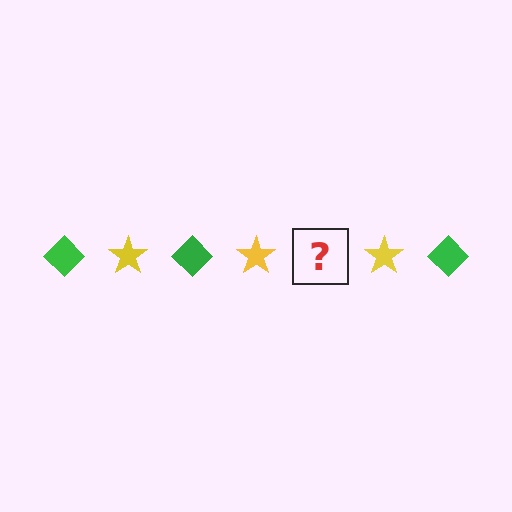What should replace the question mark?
The question mark should be replaced with a green diamond.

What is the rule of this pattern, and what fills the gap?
The rule is that the pattern alternates between green diamond and yellow star. The gap should be filled with a green diamond.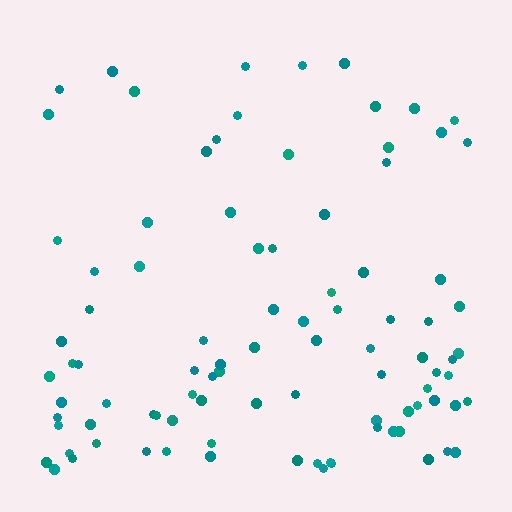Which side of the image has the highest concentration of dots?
The bottom.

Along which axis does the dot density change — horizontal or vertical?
Vertical.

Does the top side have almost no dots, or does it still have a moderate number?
Still a moderate number, just noticeably fewer than the bottom.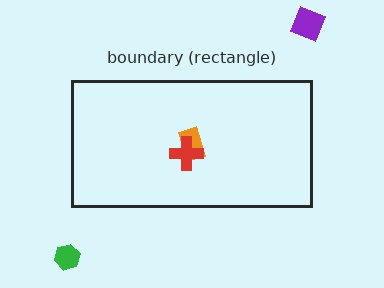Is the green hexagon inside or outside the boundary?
Outside.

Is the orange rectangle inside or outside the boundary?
Inside.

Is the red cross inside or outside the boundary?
Inside.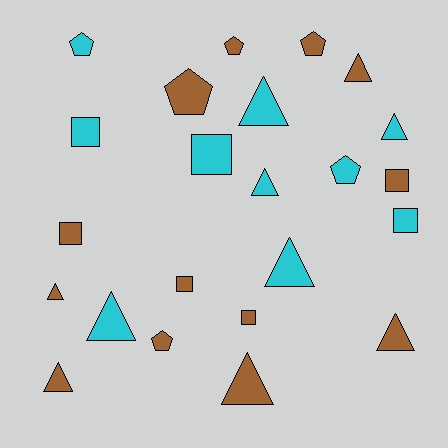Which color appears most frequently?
Brown, with 13 objects.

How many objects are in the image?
There are 23 objects.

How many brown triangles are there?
There are 5 brown triangles.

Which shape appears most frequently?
Triangle, with 10 objects.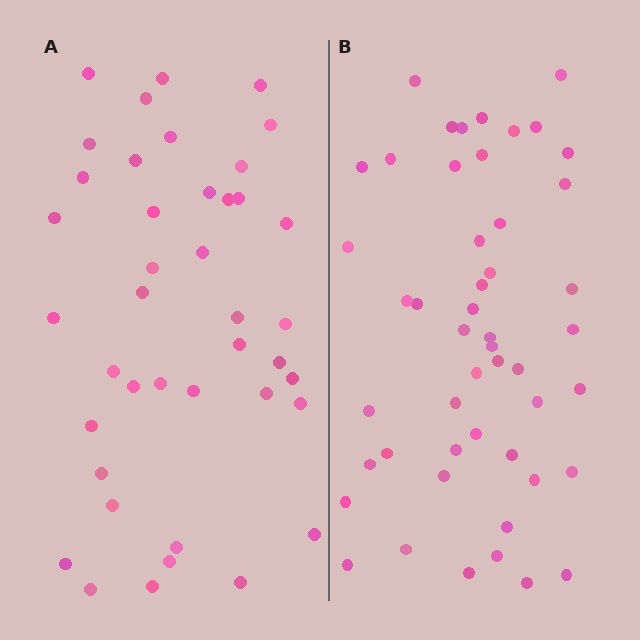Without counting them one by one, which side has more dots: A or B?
Region B (the right region) has more dots.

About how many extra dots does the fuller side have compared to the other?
Region B has roughly 8 or so more dots than region A.